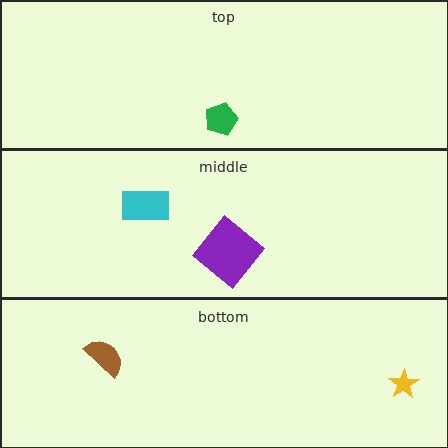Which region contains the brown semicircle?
The bottom region.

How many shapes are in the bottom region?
2.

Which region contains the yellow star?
The bottom region.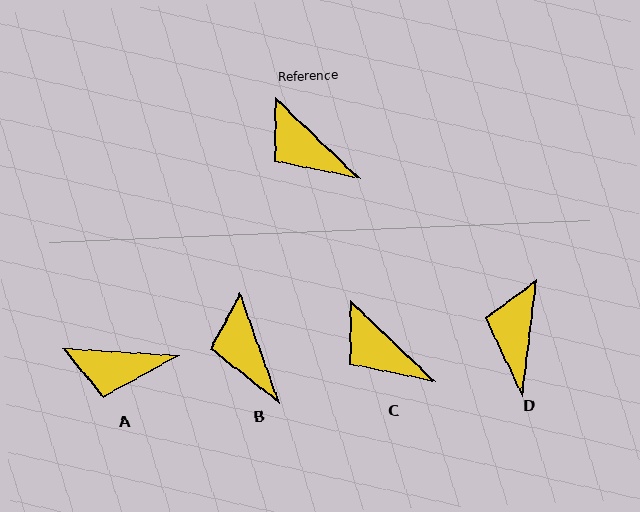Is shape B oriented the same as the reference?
No, it is off by about 27 degrees.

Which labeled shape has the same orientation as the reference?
C.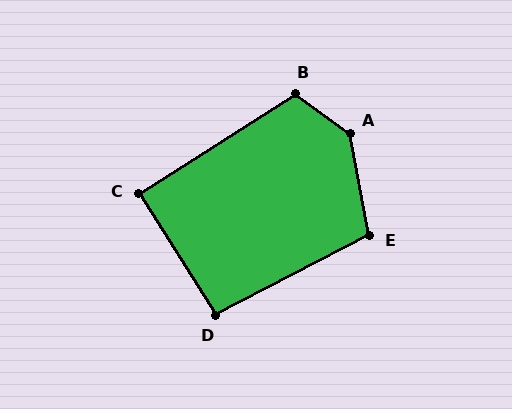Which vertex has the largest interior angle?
A, at approximately 137 degrees.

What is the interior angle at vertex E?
Approximately 106 degrees (obtuse).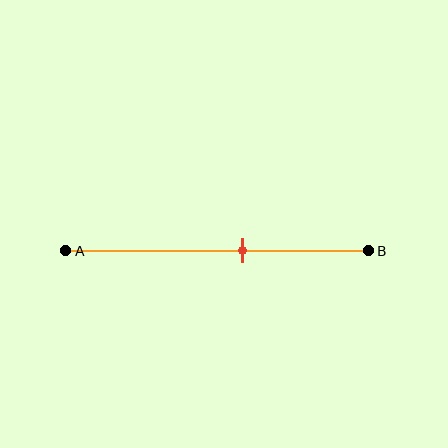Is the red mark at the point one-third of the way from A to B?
No, the mark is at about 60% from A, not at the 33% one-third point.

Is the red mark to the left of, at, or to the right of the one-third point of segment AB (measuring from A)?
The red mark is to the right of the one-third point of segment AB.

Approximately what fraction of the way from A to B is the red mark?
The red mark is approximately 60% of the way from A to B.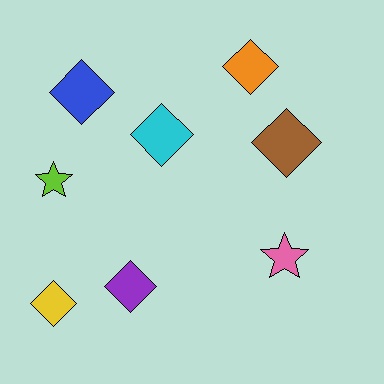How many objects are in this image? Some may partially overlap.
There are 8 objects.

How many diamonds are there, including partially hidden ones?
There are 6 diamonds.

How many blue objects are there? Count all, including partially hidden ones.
There is 1 blue object.